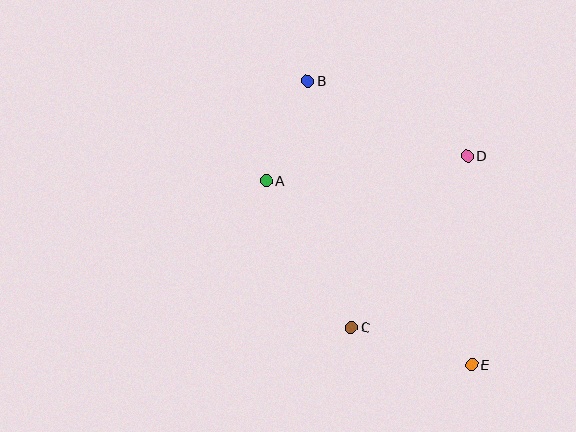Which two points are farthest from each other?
Points B and E are farthest from each other.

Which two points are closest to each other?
Points A and B are closest to each other.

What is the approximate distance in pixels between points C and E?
The distance between C and E is approximately 126 pixels.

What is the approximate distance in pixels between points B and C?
The distance between B and C is approximately 250 pixels.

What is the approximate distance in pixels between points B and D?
The distance between B and D is approximately 176 pixels.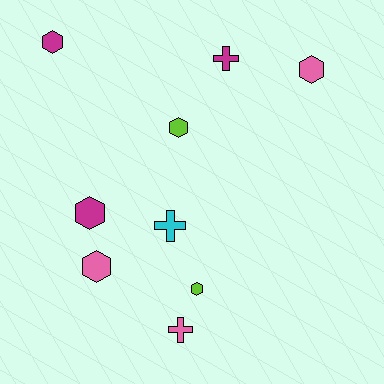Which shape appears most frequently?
Hexagon, with 6 objects.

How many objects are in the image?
There are 9 objects.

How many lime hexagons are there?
There are 2 lime hexagons.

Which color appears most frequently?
Pink, with 3 objects.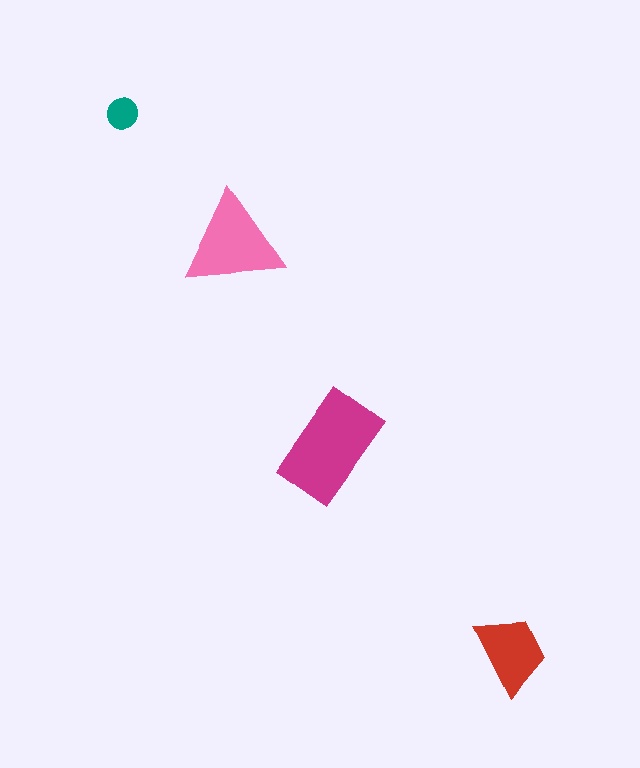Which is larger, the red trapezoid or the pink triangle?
The pink triangle.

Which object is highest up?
The teal circle is topmost.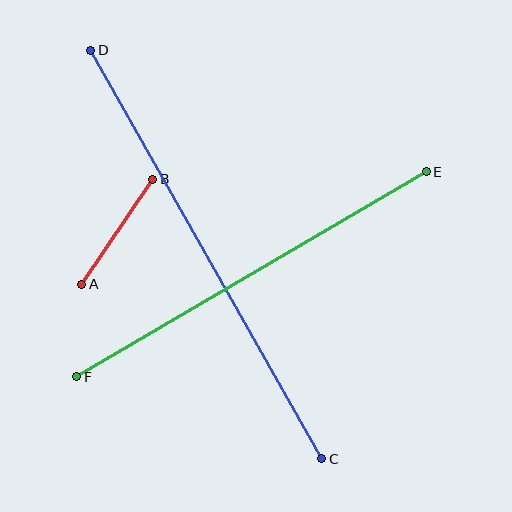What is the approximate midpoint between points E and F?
The midpoint is at approximately (252, 274) pixels.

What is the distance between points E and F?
The distance is approximately 405 pixels.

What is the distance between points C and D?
The distance is approximately 469 pixels.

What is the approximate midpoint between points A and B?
The midpoint is at approximately (117, 232) pixels.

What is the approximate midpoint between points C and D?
The midpoint is at approximately (206, 255) pixels.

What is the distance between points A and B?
The distance is approximately 127 pixels.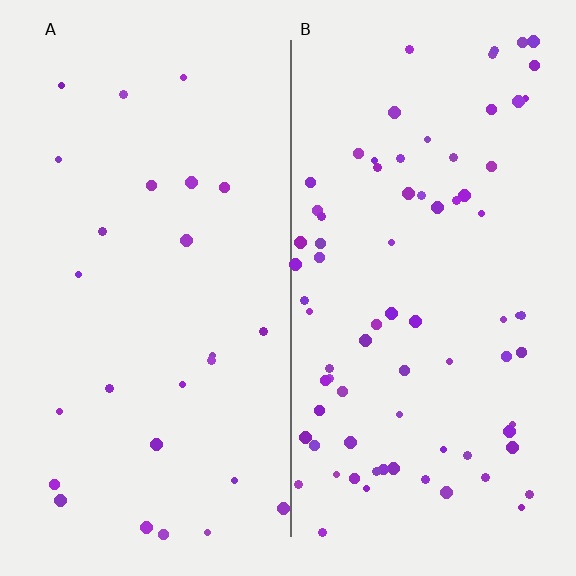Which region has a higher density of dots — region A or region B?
B (the right).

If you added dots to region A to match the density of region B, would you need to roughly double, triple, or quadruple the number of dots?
Approximately triple.